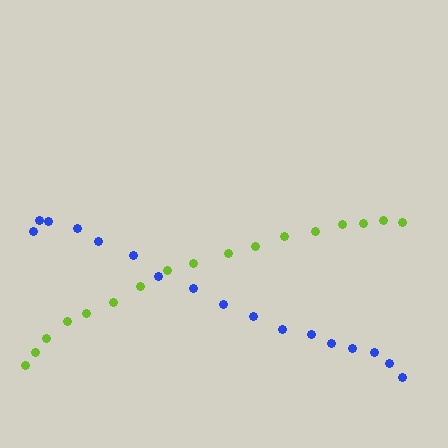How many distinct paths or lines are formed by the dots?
There are 2 distinct paths.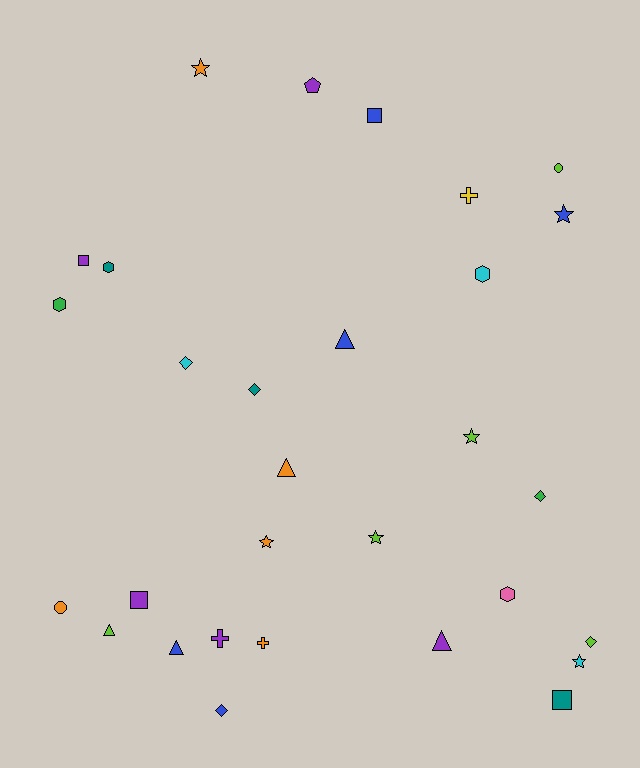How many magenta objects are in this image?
There are no magenta objects.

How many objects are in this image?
There are 30 objects.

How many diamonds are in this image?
There are 5 diamonds.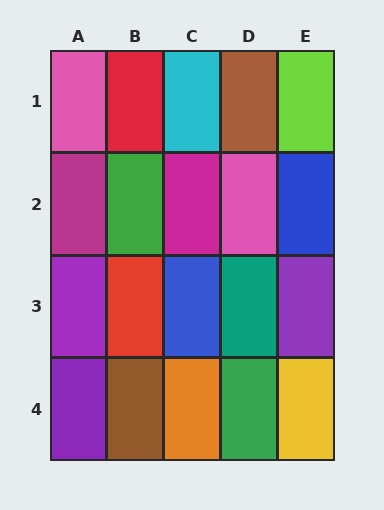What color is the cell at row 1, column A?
Pink.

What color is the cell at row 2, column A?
Magenta.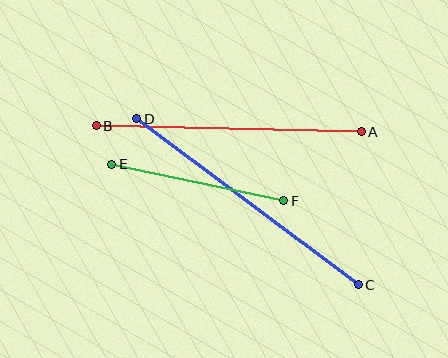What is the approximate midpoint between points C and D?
The midpoint is at approximately (247, 202) pixels.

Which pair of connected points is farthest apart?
Points C and D are farthest apart.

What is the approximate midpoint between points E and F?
The midpoint is at approximately (198, 183) pixels.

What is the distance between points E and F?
The distance is approximately 176 pixels.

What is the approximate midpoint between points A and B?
The midpoint is at approximately (229, 129) pixels.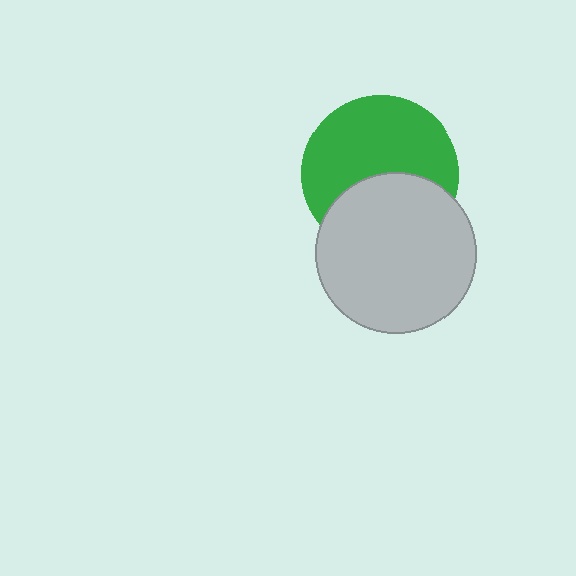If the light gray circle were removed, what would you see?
You would see the complete green circle.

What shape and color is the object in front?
The object in front is a light gray circle.